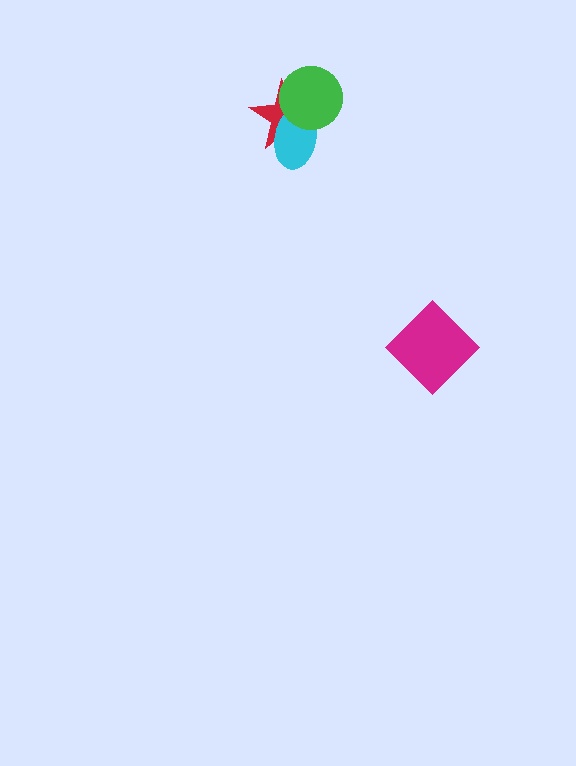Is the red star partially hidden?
Yes, it is partially covered by another shape.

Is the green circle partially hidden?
No, no other shape covers it.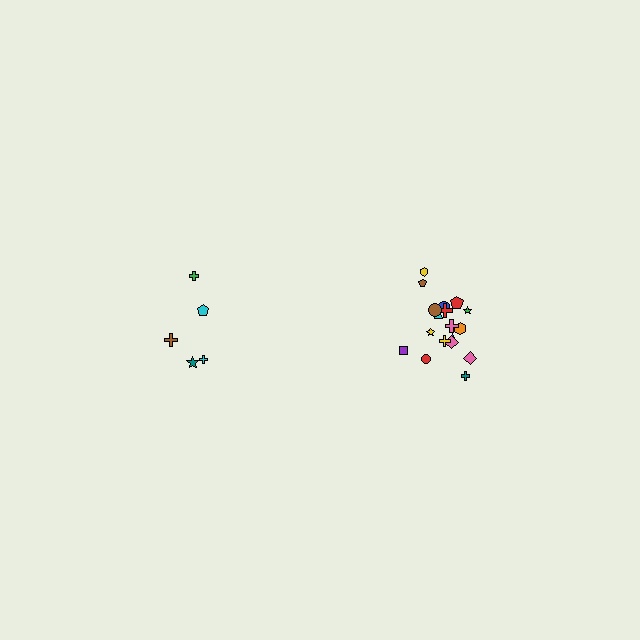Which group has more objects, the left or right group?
The right group.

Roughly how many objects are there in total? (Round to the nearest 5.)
Roughly 25 objects in total.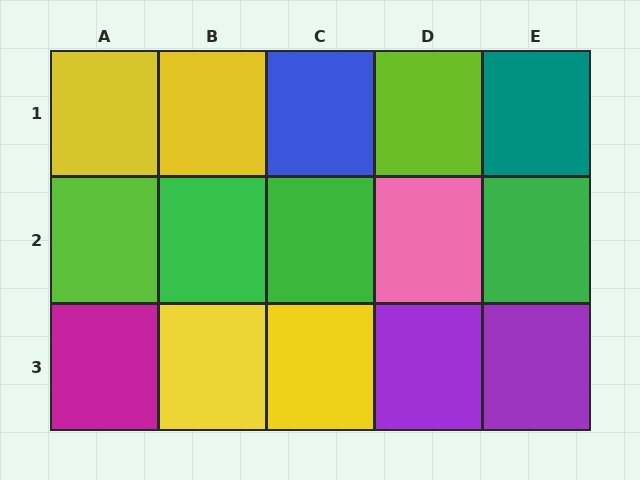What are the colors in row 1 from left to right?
Yellow, yellow, blue, lime, teal.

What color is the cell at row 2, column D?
Pink.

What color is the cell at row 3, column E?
Purple.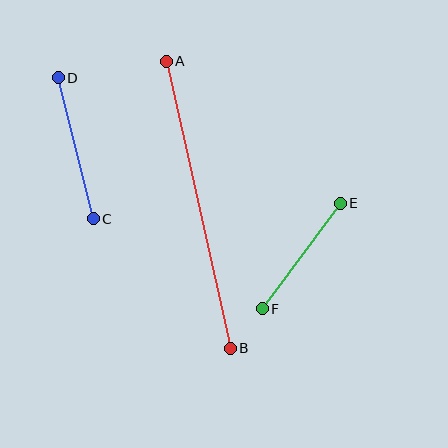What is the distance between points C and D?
The distance is approximately 145 pixels.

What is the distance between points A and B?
The distance is approximately 294 pixels.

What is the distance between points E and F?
The distance is approximately 132 pixels.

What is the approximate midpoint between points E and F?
The midpoint is at approximately (301, 256) pixels.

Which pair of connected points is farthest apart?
Points A and B are farthest apart.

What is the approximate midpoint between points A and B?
The midpoint is at approximately (198, 205) pixels.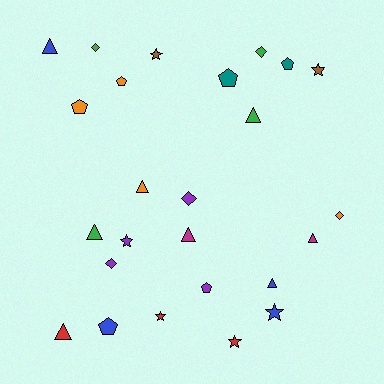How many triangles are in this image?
There are 8 triangles.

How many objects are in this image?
There are 25 objects.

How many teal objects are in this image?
There are 2 teal objects.